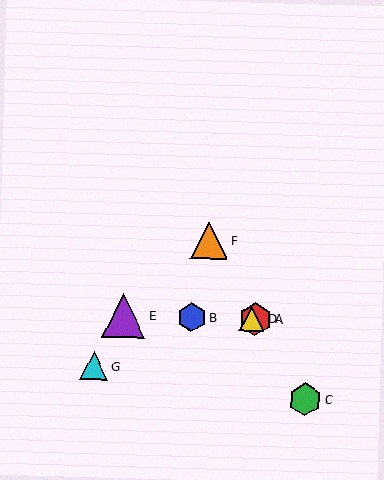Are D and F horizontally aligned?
No, D is at y≈319 and F is at y≈241.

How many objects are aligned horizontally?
4 objects (A, B, D, E) are aligned horizontally.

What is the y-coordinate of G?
Object G is at y≈366.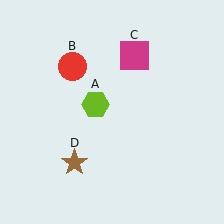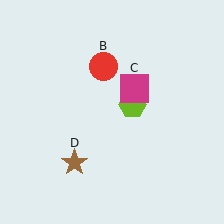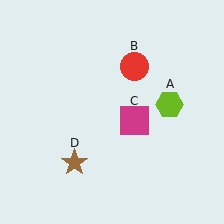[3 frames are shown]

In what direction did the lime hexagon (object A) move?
The lime hexagon (object A) moved right.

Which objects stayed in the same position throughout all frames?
Brown star (object D) remained stationary.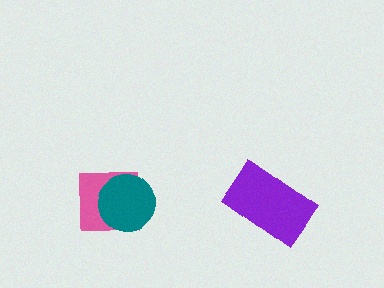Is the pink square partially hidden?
Yes, it is partially covered by another shape.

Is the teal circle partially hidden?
No, no other shape covers it.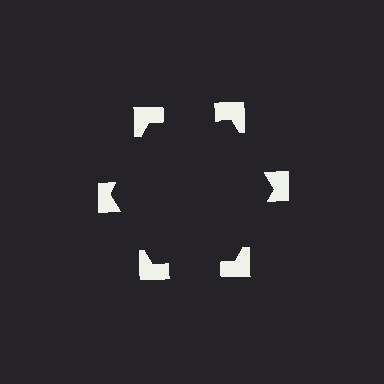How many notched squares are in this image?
There are 6 — one at each vertex of the illusory hexagon.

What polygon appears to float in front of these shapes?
An illusory hexagon — its edges are inferred from the aligned wedge cuts in the notched squares, not physically drawn.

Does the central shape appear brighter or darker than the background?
It typically appears slightly darker than the background, even though no actual brightness change is drawn.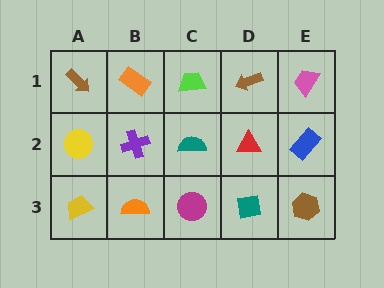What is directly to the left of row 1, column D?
A lime trapezoid.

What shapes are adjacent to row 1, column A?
A yellow circle (row 2, column A), an orange rectangle (row 1, column B).